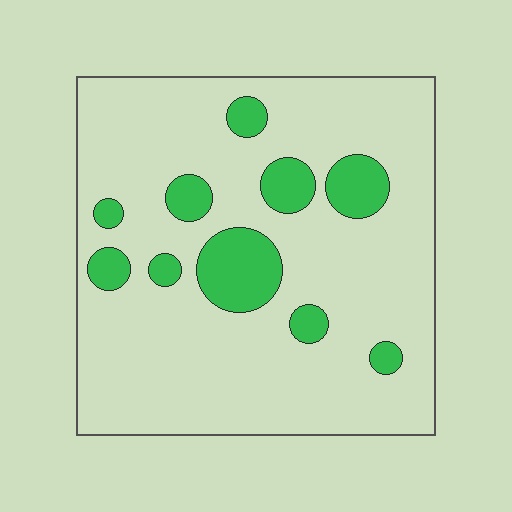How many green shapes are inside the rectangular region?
10.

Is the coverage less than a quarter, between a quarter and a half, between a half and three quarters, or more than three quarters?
Less than a quarter.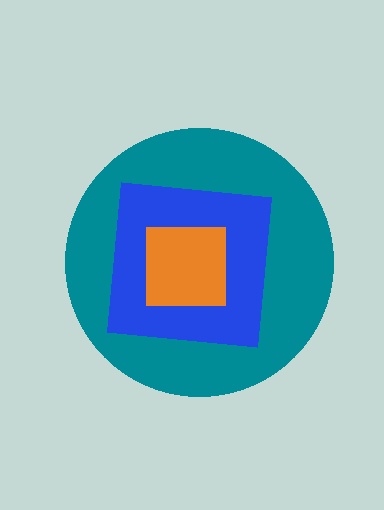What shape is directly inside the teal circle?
The blue square.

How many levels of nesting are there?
3.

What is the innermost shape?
The orange square.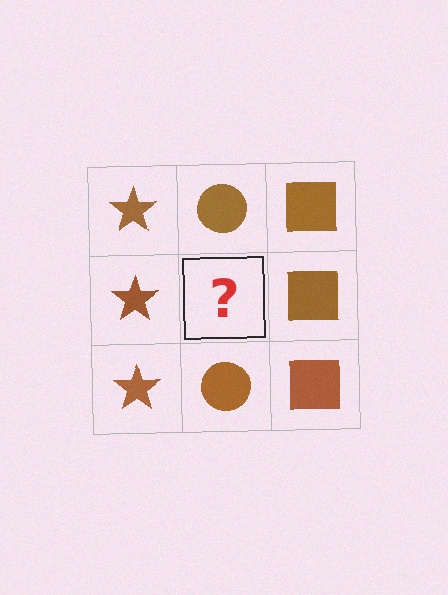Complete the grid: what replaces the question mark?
The question mark should be replaced with a brown circle.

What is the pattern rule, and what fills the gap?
The rule is that each column has a consistent shape. The gap should be filled with a brown circle.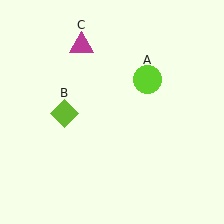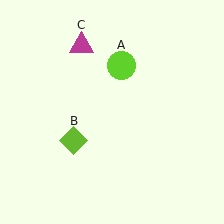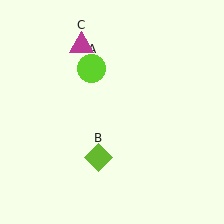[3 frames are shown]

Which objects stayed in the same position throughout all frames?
Magenta triangle (object C) remained stationary.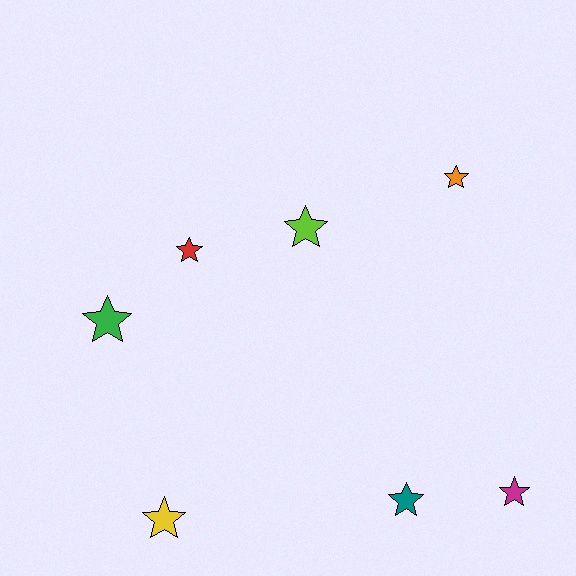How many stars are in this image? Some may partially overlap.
There are 7 stars.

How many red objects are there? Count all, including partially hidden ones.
There is 1 red object.